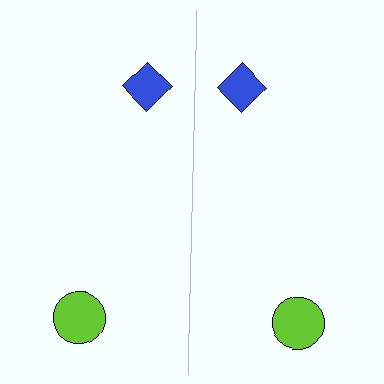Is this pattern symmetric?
Yes, this pattern has bilateral (reflection) symmetry.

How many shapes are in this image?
There are 4 shapes in this image.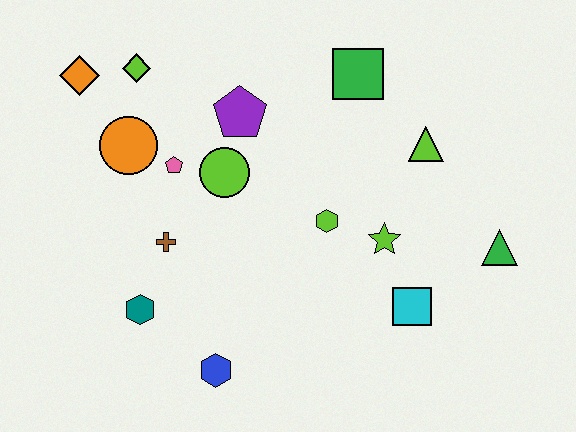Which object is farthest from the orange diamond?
The green triangle is farthest from the orange diamond.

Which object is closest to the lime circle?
The pink pentagon is closest to the lime circle.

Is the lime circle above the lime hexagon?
Yes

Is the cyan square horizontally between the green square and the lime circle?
No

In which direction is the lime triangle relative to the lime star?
The lime triangle is above the lime star.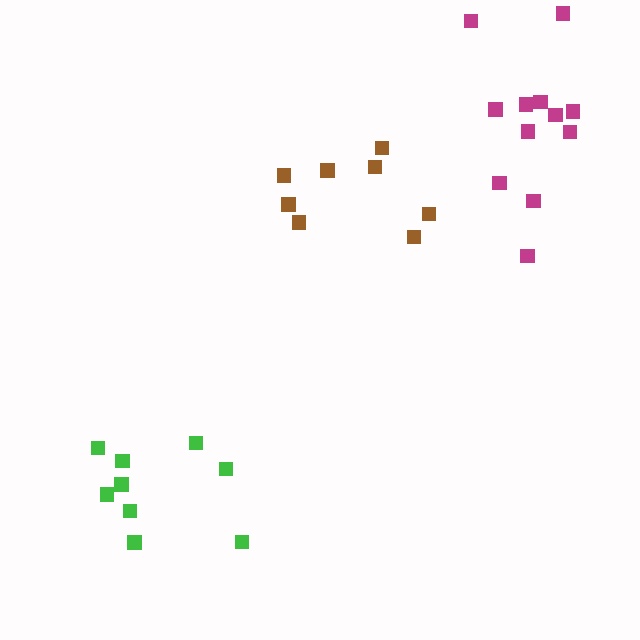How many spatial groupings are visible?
There are 3 spatial groupings.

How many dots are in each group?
Group 1: 8 dots, Group 2: 12 dots, Group 3: 9 dots (29 total).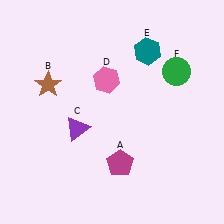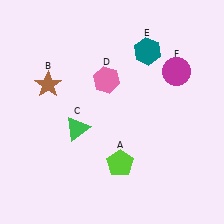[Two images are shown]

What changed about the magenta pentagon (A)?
In Image 1, A is magenta. In Image 2, it changed to lime.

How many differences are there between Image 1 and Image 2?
There are 3 differences between the two images.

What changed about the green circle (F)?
In Image 1, F is green. In Image 2, it changed to magenta.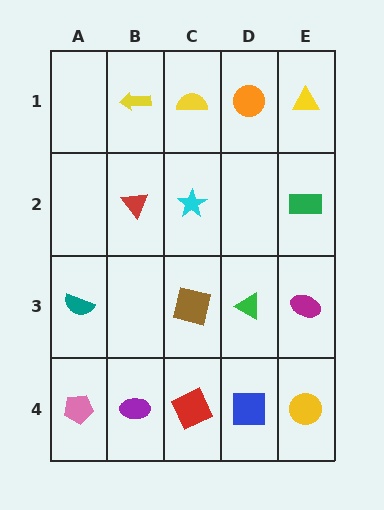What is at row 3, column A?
A teal semicircle.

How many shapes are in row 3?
4 shapes.